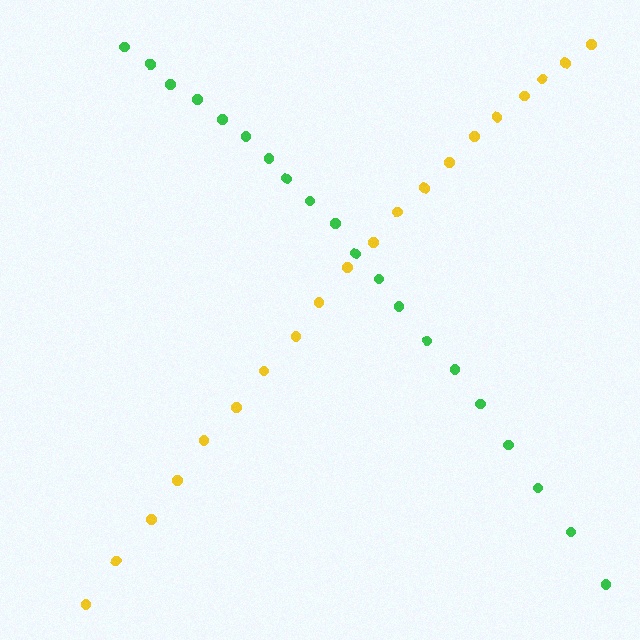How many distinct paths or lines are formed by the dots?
There are 2 distinct paths.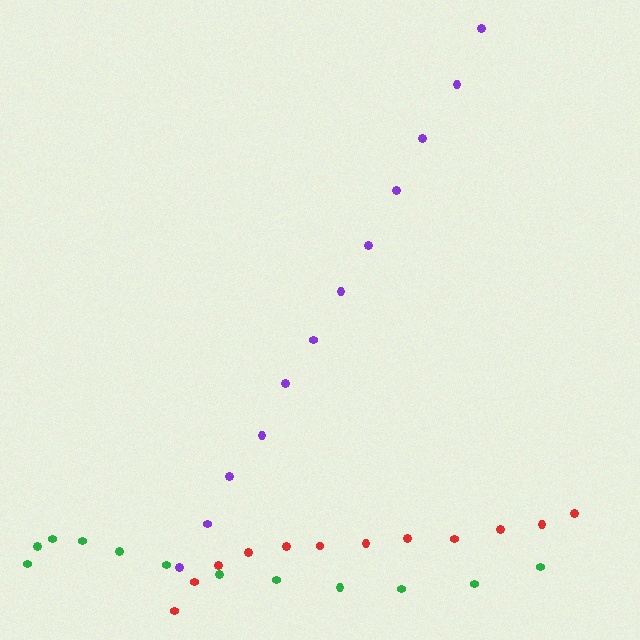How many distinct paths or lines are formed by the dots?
There are 3 distinct paths.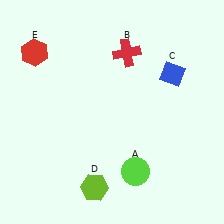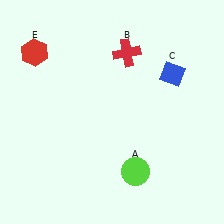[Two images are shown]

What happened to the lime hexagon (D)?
The lime hexagon (D) was removed in Image 2. It was in the bottom-left area of Image 1.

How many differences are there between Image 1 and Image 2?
There is 1 difference between the two images.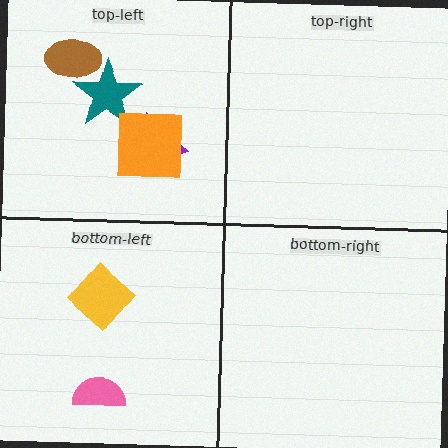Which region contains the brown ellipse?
The top-left region.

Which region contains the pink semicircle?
The bottom-left region.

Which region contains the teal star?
The top-left region.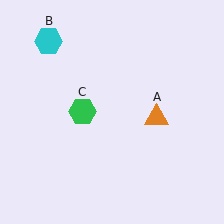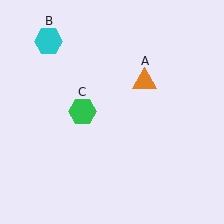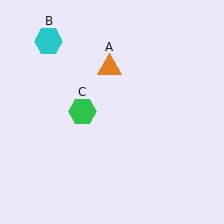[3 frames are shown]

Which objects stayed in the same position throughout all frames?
Cyan hexagon (object B) and green hexagon (object C) remained stationary.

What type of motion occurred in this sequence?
The orange triangle (object A) rotated counterclockwise around the center of the scene.